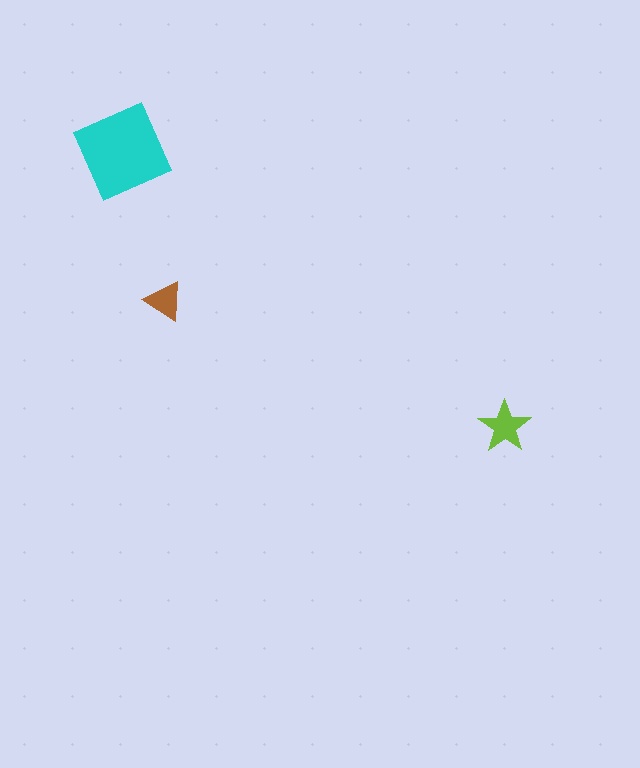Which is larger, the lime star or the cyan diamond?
The cyan diamond.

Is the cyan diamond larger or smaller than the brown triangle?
Larger.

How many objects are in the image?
There are 3 objects in the image.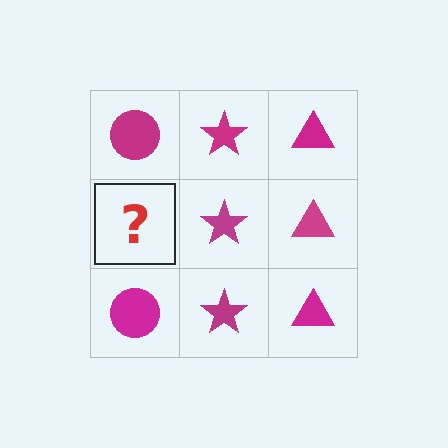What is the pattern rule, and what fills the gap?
The rule is that each column has a consistent shape. The gap should be filled with a magenta circle.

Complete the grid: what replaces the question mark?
The question mark should be replaced with a magenta circle.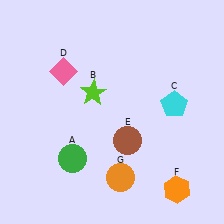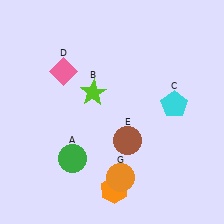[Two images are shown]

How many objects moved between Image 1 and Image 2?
1 object moved between the two images.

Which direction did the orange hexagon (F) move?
The orange hexagon (F) moved left.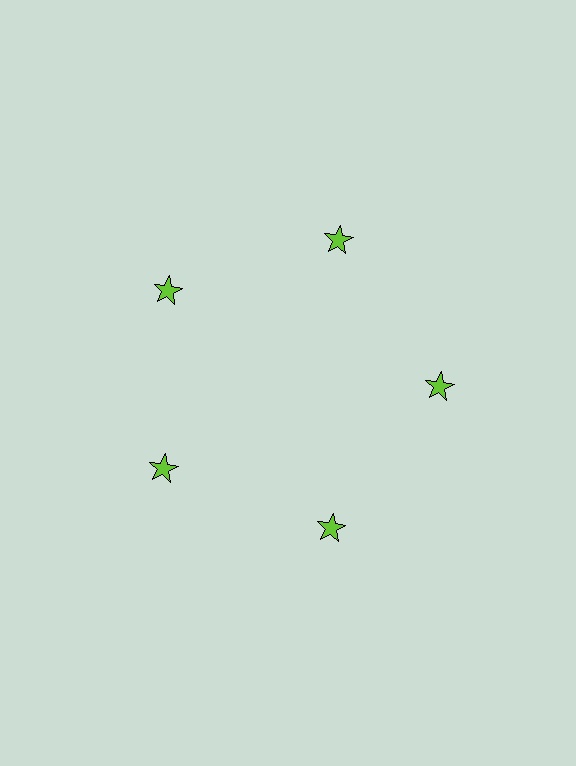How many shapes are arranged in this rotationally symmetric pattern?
There are 5 shapes, arranged in 5 groups of 1.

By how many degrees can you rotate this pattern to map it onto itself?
The pattern maps onto itself every 72 degrees of rotation.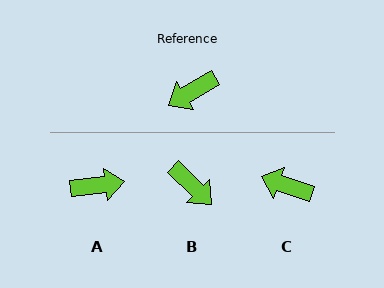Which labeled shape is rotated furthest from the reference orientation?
A, about 157 degrees away.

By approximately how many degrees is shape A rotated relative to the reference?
Approximately 157 degrees counter-clockwise.